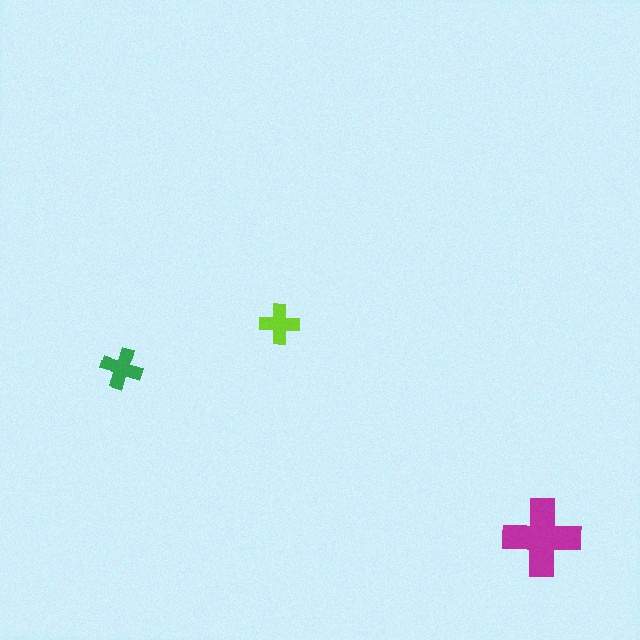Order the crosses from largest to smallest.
the magenta one, the green one, the lime one.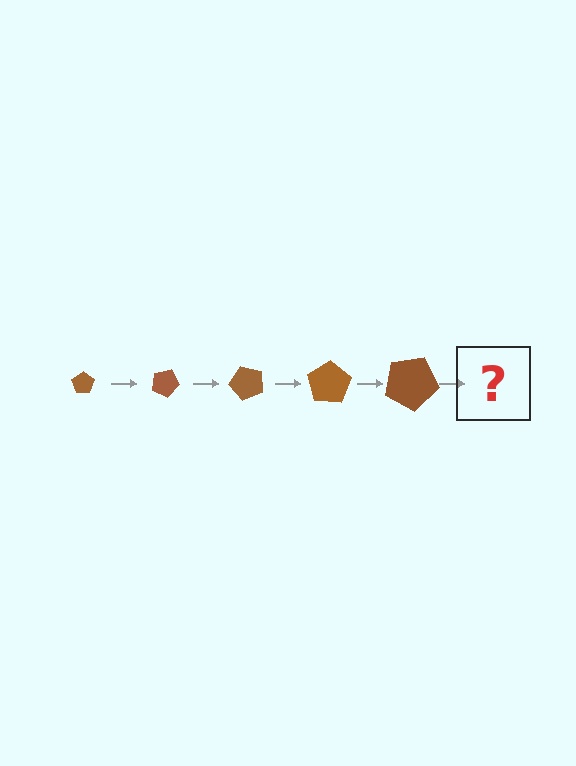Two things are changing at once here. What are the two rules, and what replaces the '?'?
The two rules are that the pentagon grows larger each step and it rotates 25 degrees each step. The '?' should be a pentagon, larger than the previous one and rotated 125 degrees from the start.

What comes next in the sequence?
The next element should be a pentagon, larger than the previous one and rotated 125 degrees from the start.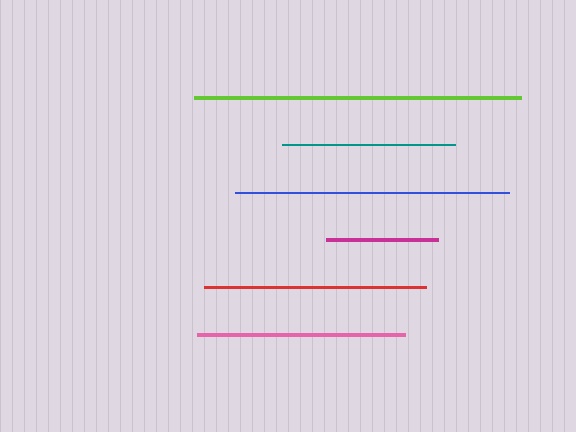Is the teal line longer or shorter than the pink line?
The pink line is longer than the teal line.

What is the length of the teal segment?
The teal segment is approximately 173 pixels long.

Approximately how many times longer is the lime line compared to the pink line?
The lime line is approximately 1.6 times the length of the pink line.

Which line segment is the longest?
The lime line is the longest at approximately 326 pixels.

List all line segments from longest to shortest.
From longest to shortest: lime, blue, red, pink, teal, magenta.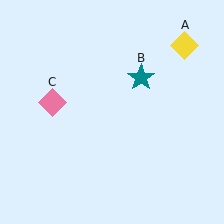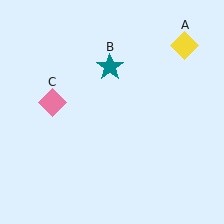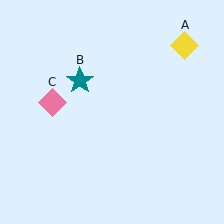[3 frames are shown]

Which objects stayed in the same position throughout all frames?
Yellow diamond (object A) and pink diamond (object C) remained stationary.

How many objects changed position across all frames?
1 object changed position: teal star (object B).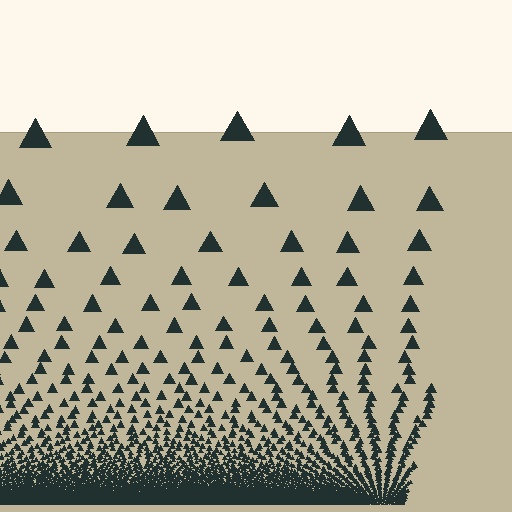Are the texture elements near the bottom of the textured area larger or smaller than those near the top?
Smaller. The gradient is inverted — elements near the bottom are smaller and denser.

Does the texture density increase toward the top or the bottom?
Density increases toward the bottom.